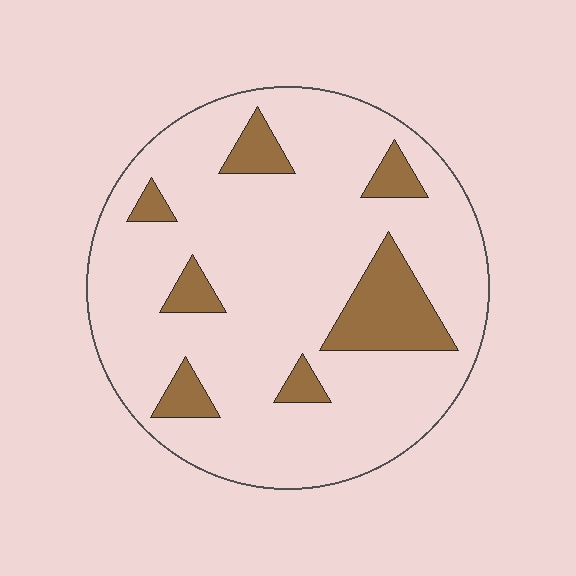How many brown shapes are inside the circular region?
7.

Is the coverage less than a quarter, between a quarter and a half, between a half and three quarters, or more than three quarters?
Less than a quarter.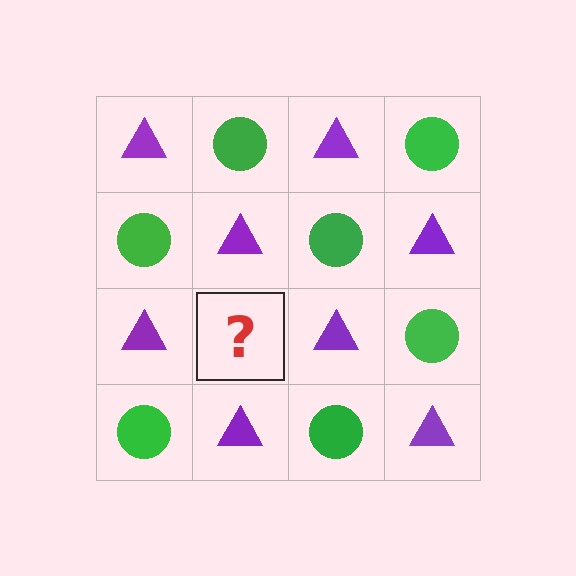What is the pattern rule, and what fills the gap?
The rule is that it alternates purple triangle and green circle in a checkerboard pattern. The gap should be filled with a green circle.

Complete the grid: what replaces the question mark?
The question mark should be replaced with a green circle.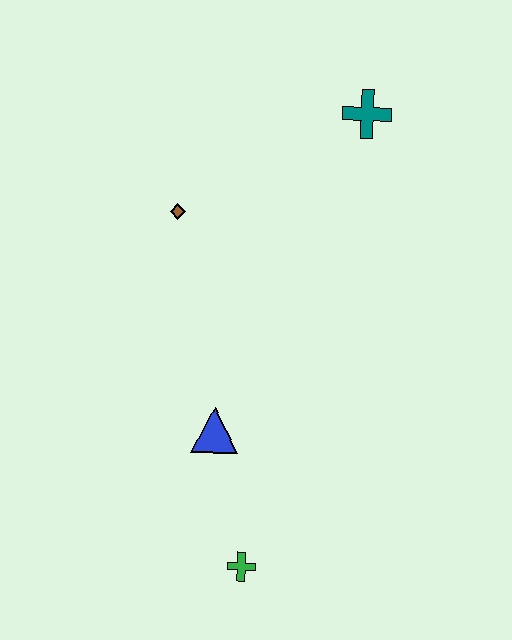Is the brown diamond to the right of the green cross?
No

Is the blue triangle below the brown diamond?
Yes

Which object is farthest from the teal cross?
The green cross is farthest from the teal cross.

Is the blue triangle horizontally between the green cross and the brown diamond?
Yes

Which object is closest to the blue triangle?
The green cross is closest to the blue triangle.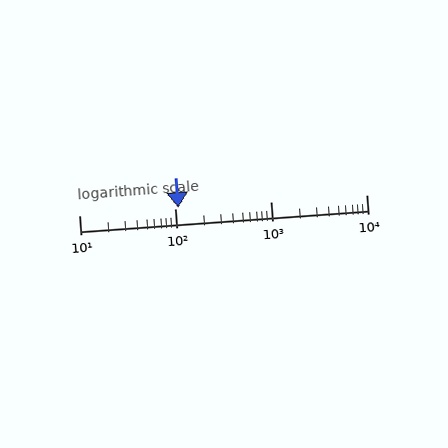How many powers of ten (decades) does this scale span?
The scale spans 3 decades, from 10 to 10000.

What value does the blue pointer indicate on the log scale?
The pointer indicates approximately 110.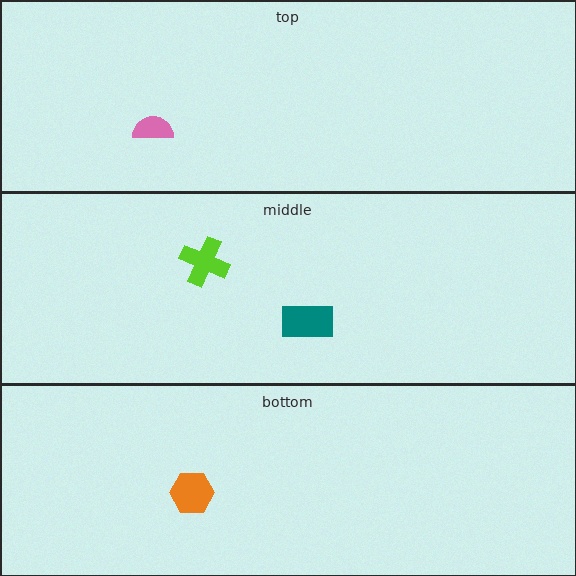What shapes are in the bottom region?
The orange hexagon.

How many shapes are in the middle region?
2.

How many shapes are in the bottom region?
1.